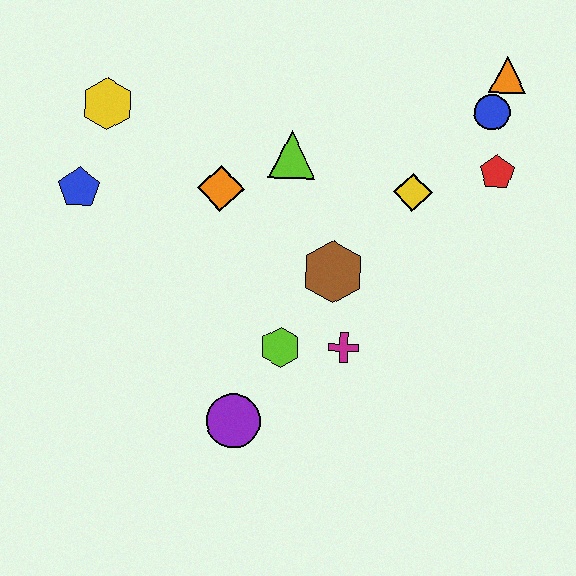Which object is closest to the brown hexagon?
The magenta cross is closest to the brown hexagon.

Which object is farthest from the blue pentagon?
The orange triangle is farthest from the blue pentagon.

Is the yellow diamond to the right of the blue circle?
No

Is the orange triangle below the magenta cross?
No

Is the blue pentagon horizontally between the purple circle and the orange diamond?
No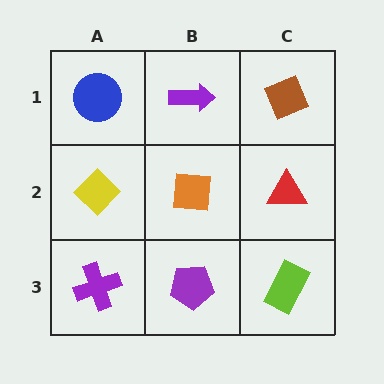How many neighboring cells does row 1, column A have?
2.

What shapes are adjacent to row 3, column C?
A red triangle (row 2, column C), a purple pentagon (row 3, column B).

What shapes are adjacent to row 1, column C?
A red triangle (row 2, column C), a purple arrow (row 1, column B).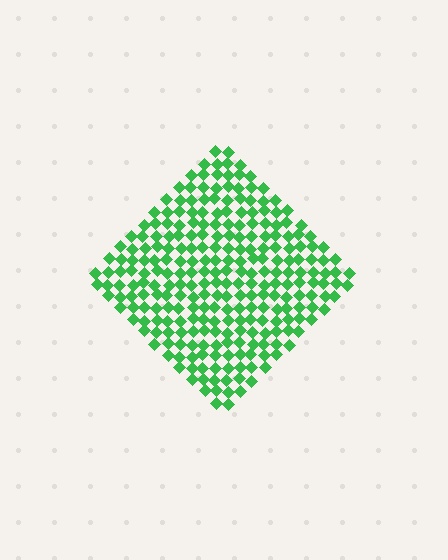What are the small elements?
The small elements are diamonds.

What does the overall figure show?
The overall figure shows a diamond.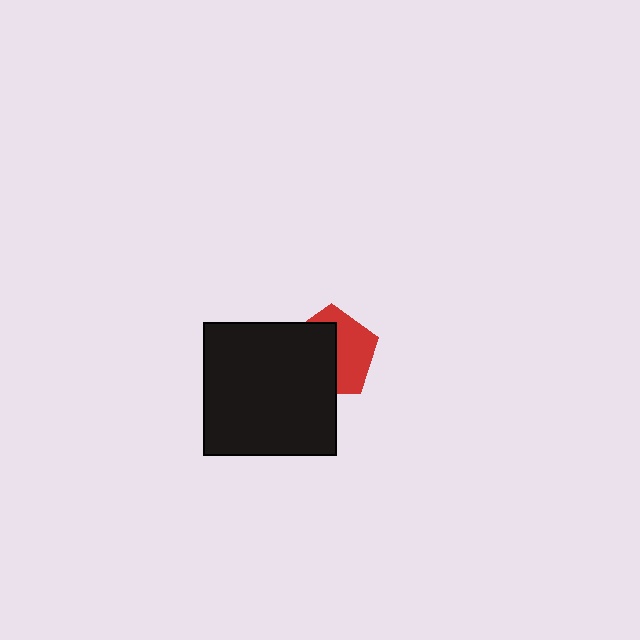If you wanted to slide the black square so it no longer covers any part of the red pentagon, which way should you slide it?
Slide it left — that is the most direct way to separate the two shapes.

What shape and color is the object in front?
The object in front is a black square.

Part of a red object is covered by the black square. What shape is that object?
It is a pentagon.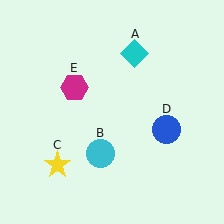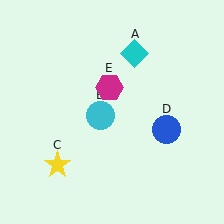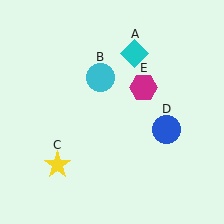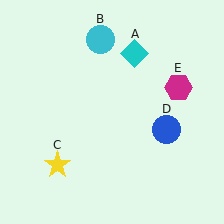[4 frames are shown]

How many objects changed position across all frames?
2 objects changed position: cyan circle (object B), magenta hexagon (object E).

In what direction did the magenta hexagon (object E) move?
The magenta hexagon (object E) moved right.